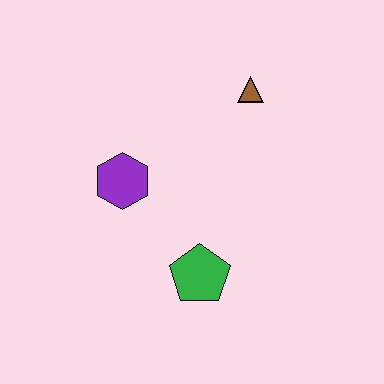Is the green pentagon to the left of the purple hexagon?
No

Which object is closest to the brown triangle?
The purple hexagon is closest to the brown triangle.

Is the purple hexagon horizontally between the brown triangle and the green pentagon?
No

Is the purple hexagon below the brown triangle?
Yes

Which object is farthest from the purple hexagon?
The brown triangle is farthest from the purple hexagon.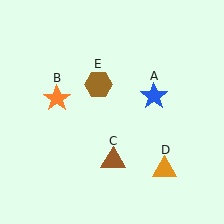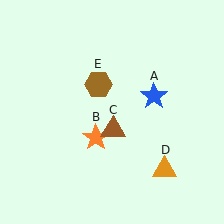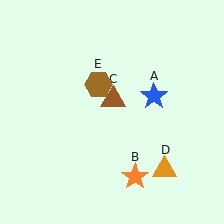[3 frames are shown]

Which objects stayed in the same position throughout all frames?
Blue star (object A) and orange triangle (object D) and brown hexagon (object E) remained stationary.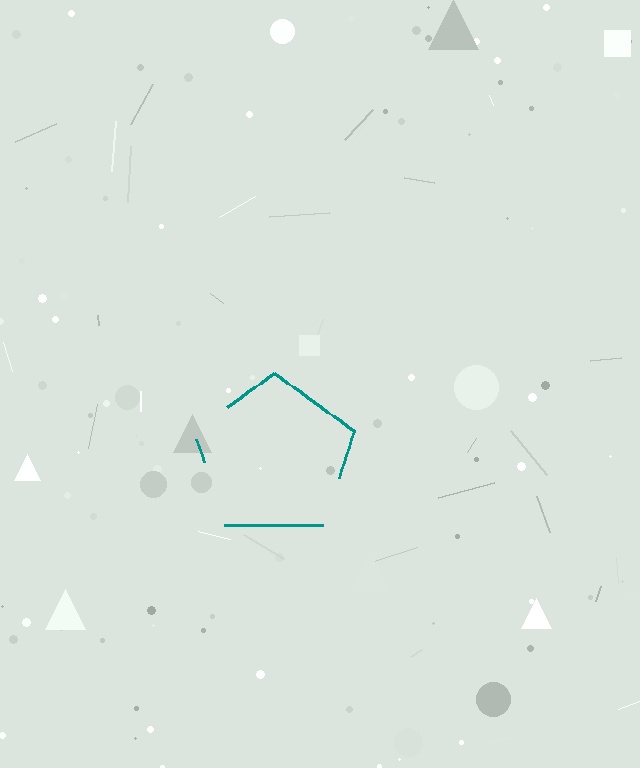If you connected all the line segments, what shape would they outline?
They would outline a pentagon.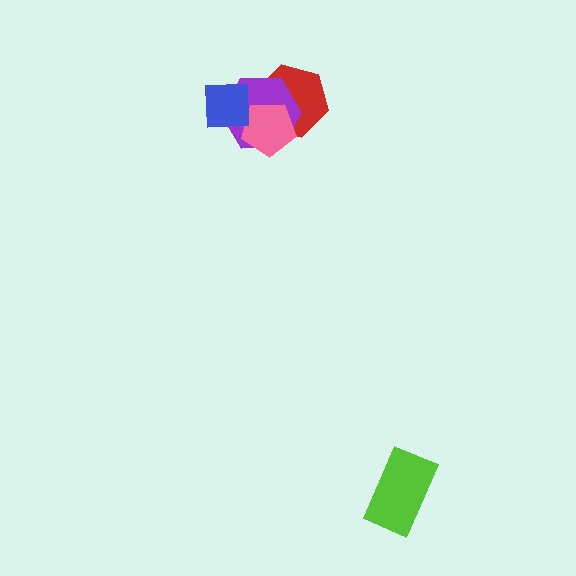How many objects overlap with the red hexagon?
2 objects overlap with the red hexagon.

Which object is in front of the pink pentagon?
The blue square is in front of the pink pentagon.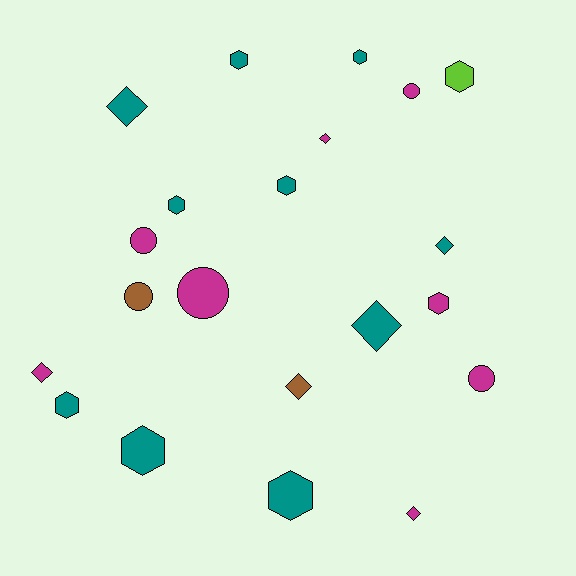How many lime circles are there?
There are no lime circles.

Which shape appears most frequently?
Hexagon, with 9 objects.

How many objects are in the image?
There are 21 objects.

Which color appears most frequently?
Teal, with 10 objects.